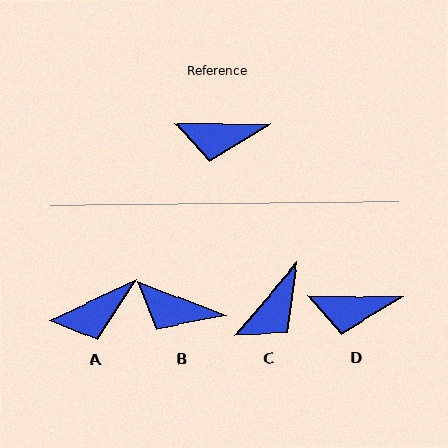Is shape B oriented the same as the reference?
No, it is off by about 20 degrees.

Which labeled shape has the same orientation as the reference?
D.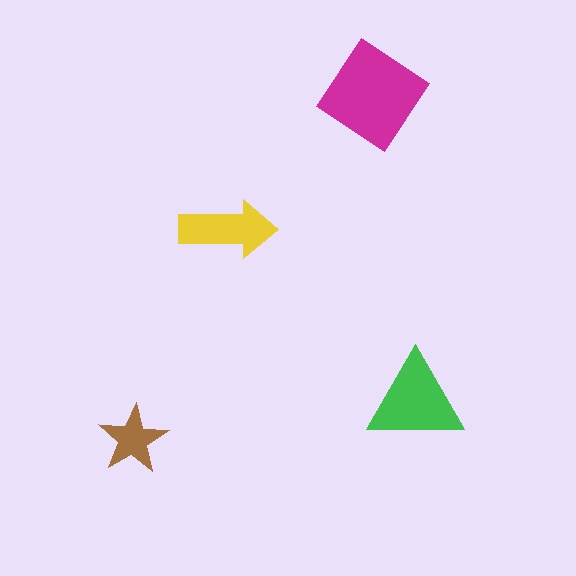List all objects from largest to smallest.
The magenta diamond, the green triangle, the yellow arrow, the brown star.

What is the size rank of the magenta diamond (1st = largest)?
1st.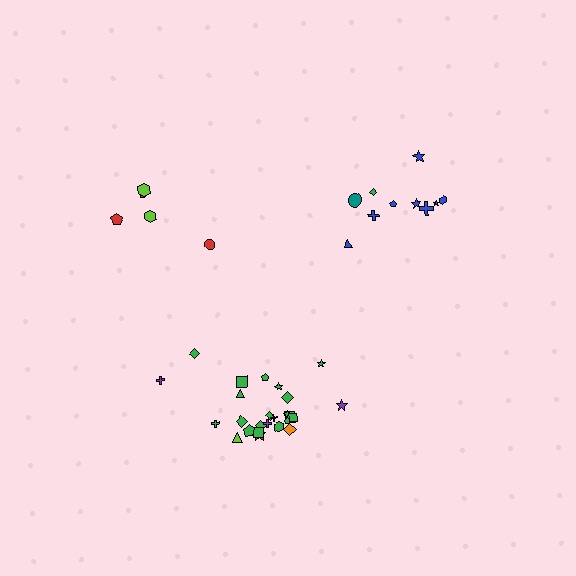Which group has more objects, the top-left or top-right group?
The top-right group.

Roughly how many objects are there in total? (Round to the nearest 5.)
Roughly 40 objects in total.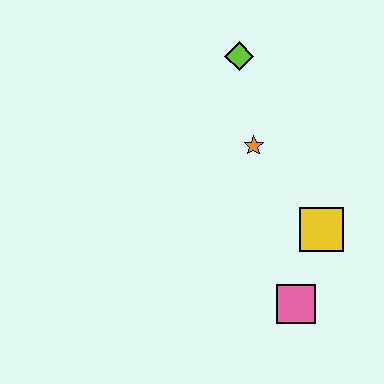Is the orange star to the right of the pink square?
No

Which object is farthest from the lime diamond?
The pink square is farthest from the lime diamond.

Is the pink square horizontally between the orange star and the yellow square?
Yes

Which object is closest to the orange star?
The lime diamond is closest to the orange star.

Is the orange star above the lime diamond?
No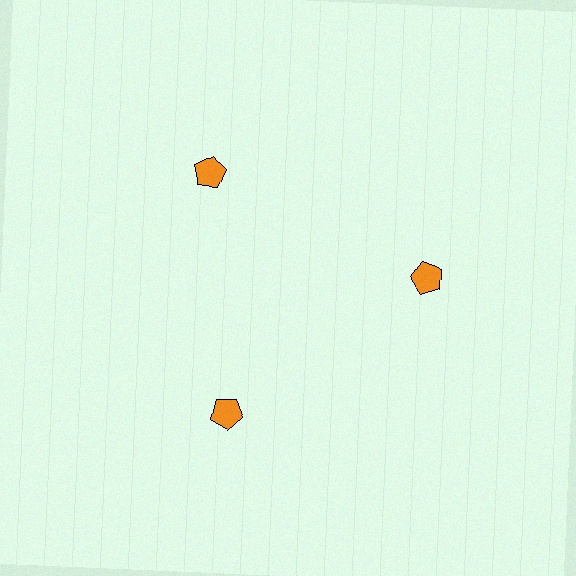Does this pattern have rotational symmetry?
Yes, this pattern has 3-fold rotational symmetry. It looks the same after rotating 120 degrees around the center.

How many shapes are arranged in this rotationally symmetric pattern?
There are 3 shapes, arranged in 3 groups of 1.